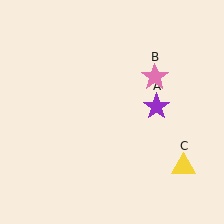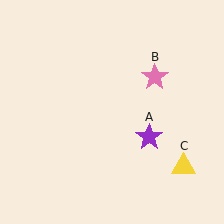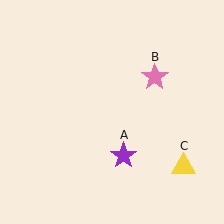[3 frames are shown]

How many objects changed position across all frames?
1 object changed position: purple star (object A).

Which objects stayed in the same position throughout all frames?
Pink star (object B) and yellow triangle (object C) remained stationary.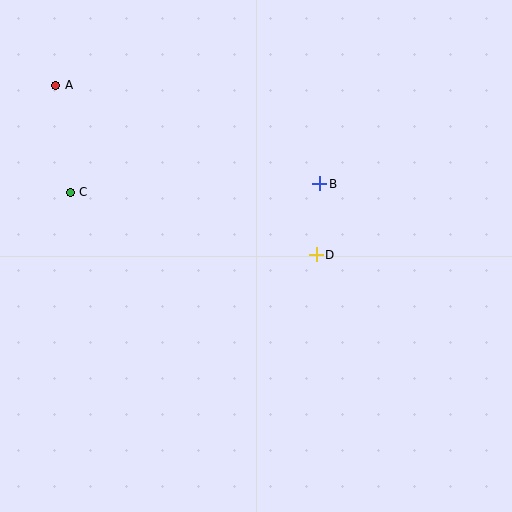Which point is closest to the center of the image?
Point D at (316, 255) is closest to the center.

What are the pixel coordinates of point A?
Point A is at (56, 85).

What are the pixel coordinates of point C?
Point C is at (70, 192).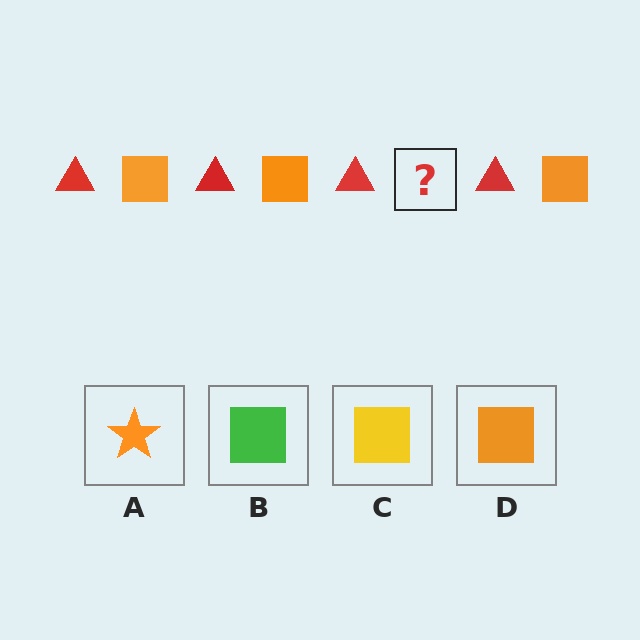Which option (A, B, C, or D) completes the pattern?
D.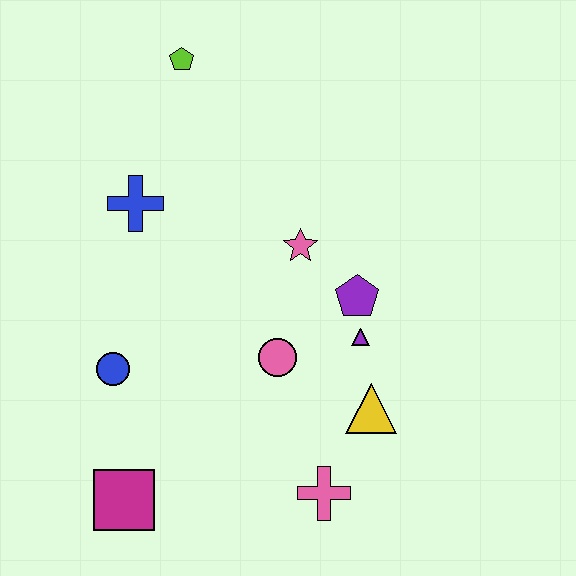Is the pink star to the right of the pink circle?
Yes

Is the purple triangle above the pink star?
No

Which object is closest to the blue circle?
The magenta square is closest to the blue circle.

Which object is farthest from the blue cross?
The pink cross is farthest from the blue cross.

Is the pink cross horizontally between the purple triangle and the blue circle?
Yes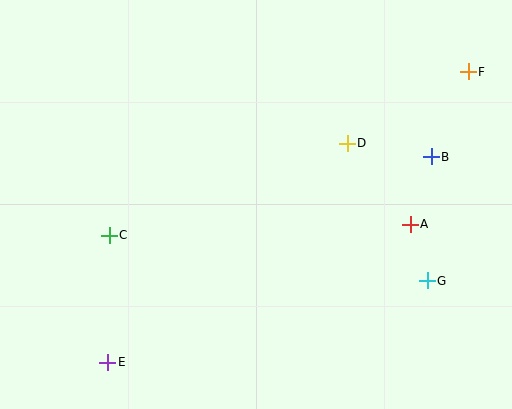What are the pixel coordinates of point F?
Point F is at (468, 72).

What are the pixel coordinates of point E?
Point E is at (108, 362).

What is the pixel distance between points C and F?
The distance between C and F is 395 pixels.